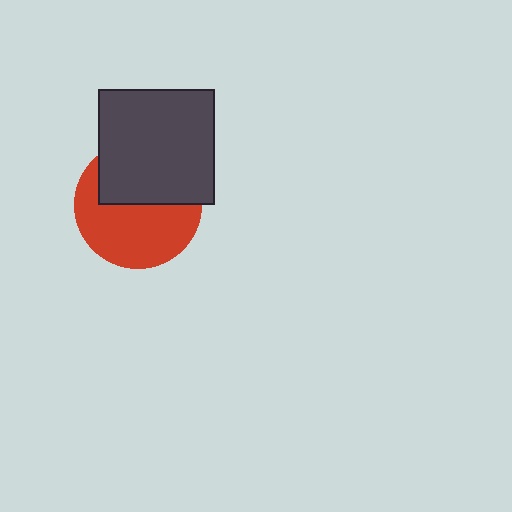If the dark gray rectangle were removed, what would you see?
You would see the complete red circle.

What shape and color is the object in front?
The object in front is a dark gray rectangle.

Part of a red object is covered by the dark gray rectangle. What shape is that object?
It is a circle.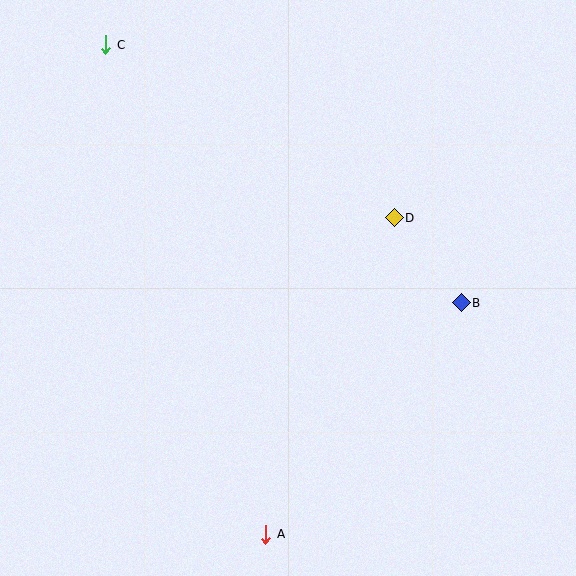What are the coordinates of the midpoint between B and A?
The midpoint between B and A is at (363, 418).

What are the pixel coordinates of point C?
Point C is at (106, 45).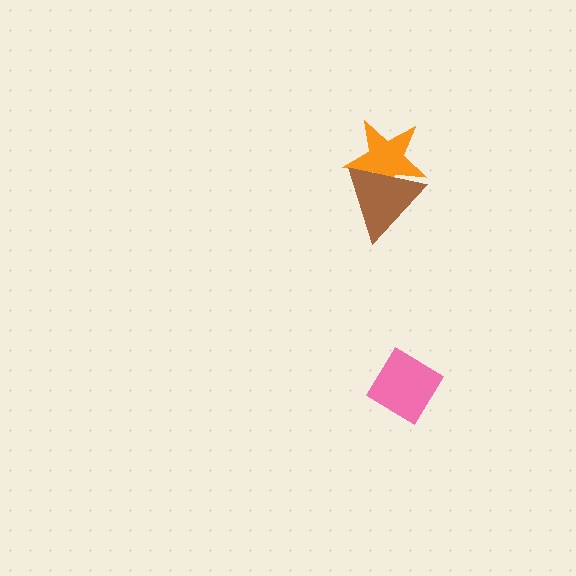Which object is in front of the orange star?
The brown triangle is in front of the orange star.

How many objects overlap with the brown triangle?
1 object overlaps with the brown triangle.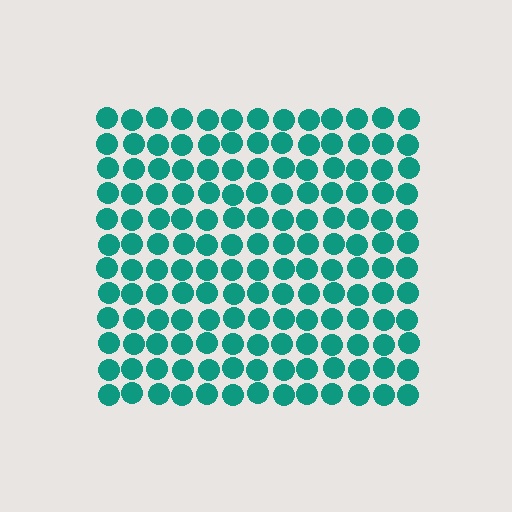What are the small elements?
The small elements are circles.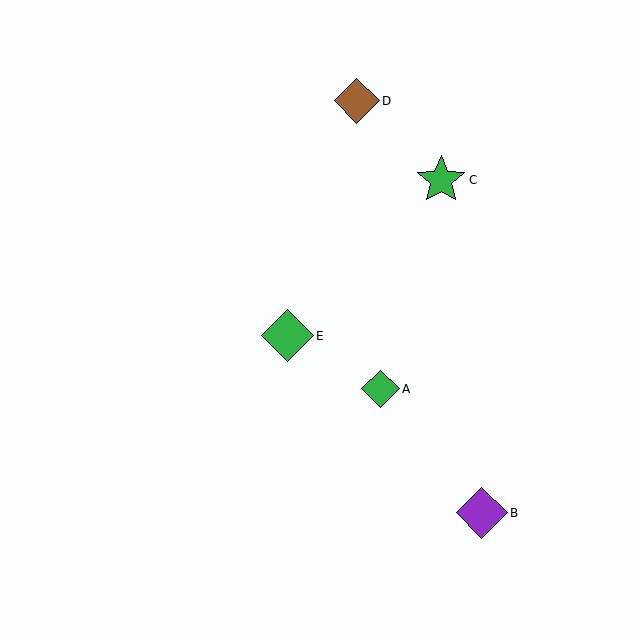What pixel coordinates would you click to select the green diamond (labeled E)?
Click at (287, 336) to select the green diamond E.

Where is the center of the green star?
The center of the green star is at (441, 180).